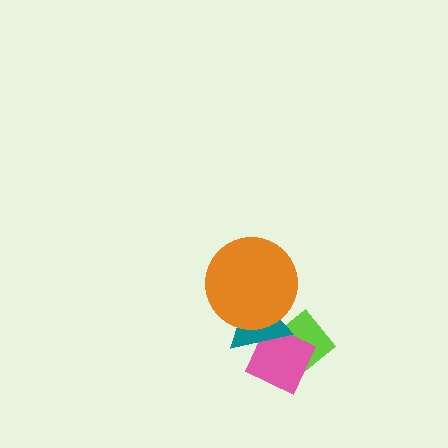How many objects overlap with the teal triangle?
3 objects overlap with the teal triangle.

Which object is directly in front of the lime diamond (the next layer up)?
The pink diamond is directly in front of the lime diamond.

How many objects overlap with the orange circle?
1 object overlaps with the orange circle.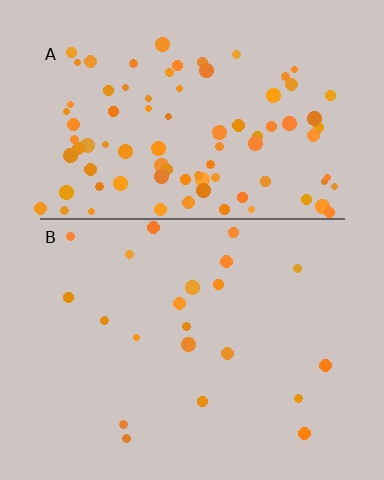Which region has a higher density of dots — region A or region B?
A (the top).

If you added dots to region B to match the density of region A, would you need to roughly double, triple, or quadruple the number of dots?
Approximately quadruple.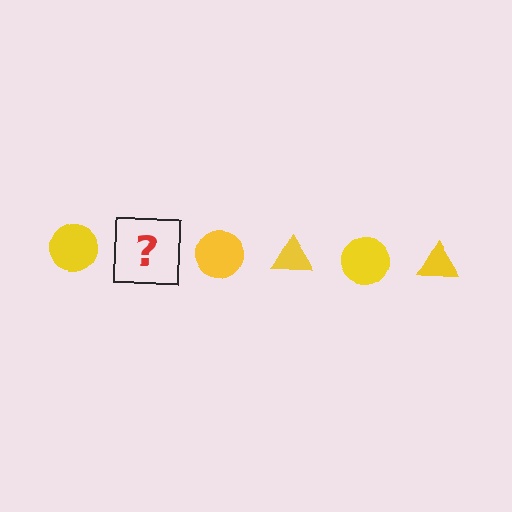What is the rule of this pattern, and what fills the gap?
The rule is that the pattern cycles through circle, triangle shapes in yellow. The gap should be filled with a yellow triangle.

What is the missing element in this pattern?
The missing element is a yellow triangle.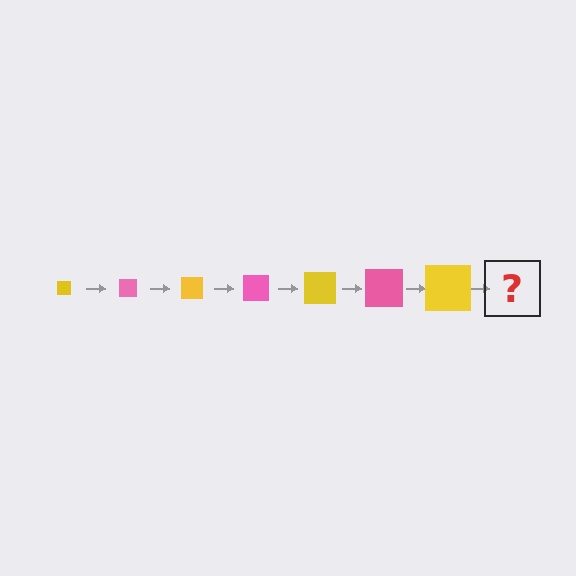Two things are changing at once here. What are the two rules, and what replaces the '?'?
The two rules are that the square grows larger each step and the color cycles through yellow and pink. The '?' should be a pink square, larger than the previous one.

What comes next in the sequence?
The next element should be a pink square, larger than the previous one.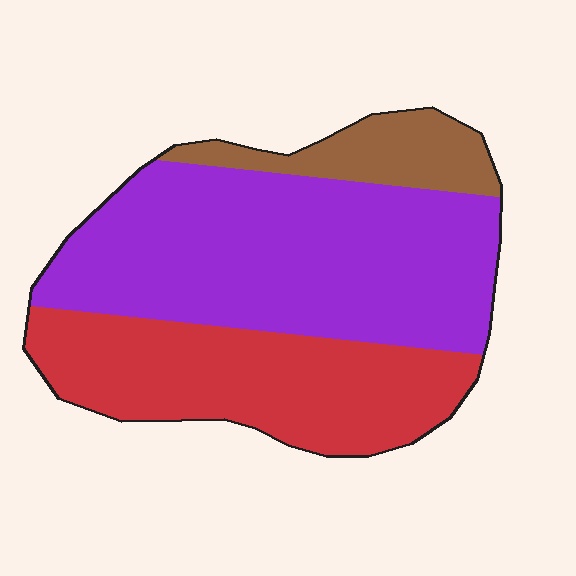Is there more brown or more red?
Red.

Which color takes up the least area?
Brown, at roughly 10%.